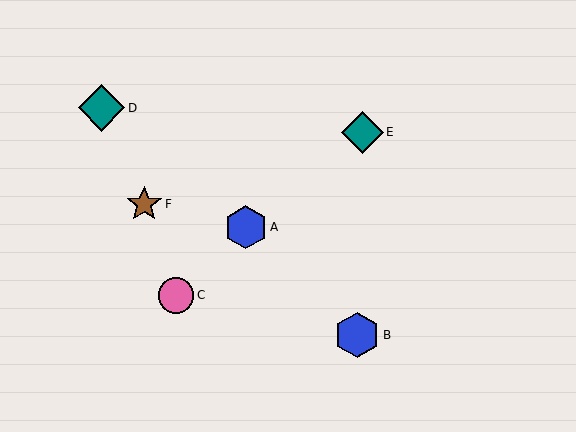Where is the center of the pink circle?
The center of the pink circle is at (176, 295).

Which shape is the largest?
The teal diamond (labeled D) is the largest.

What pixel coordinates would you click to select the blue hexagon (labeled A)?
Click at (246, 227) to select the blue hexagon A.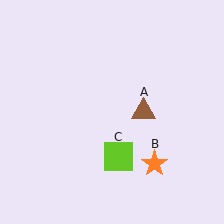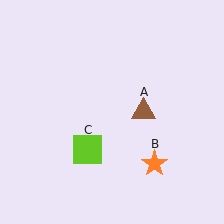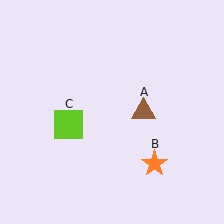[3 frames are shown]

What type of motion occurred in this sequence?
The lime square (object C) rotated clockwise around the center of the scene.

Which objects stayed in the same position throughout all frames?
Brown triangle (object A) and orange star (object B) remained stationary.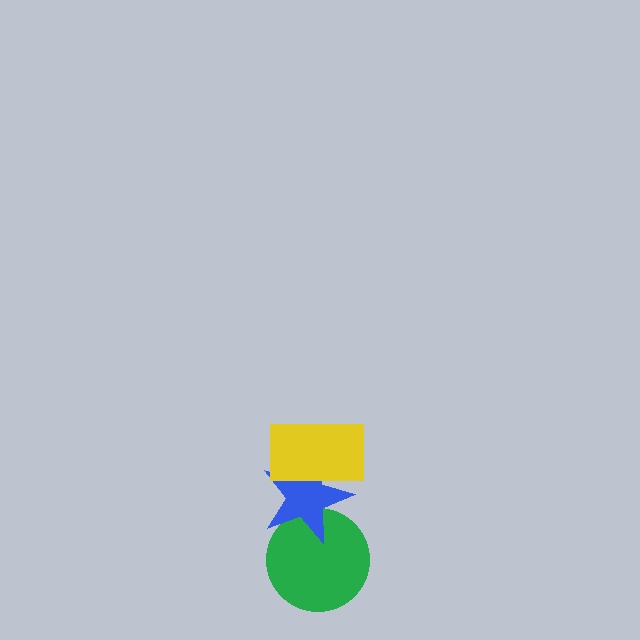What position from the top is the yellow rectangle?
The yellow rectangle is 1st from the top.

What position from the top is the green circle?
The green circle is 3rd from the top.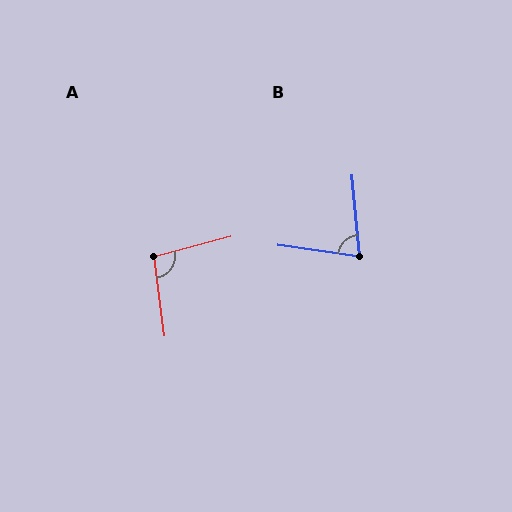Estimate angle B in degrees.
Approximately 77 degrees.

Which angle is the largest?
A, at approximately 98 degrees.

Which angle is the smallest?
B, at approximately 77 degrees.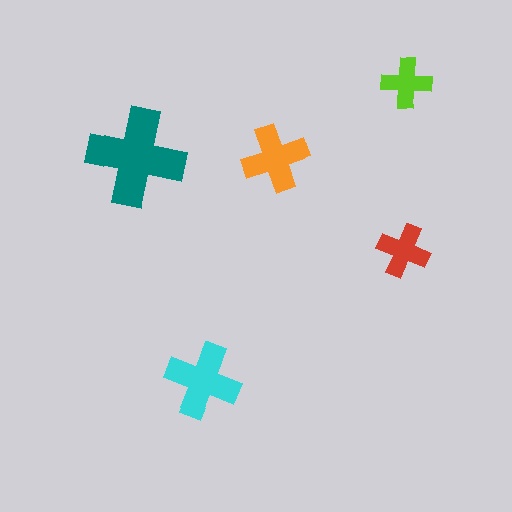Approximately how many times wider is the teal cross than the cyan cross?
About 1.5 times wider.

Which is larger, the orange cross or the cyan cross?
The cyan one.